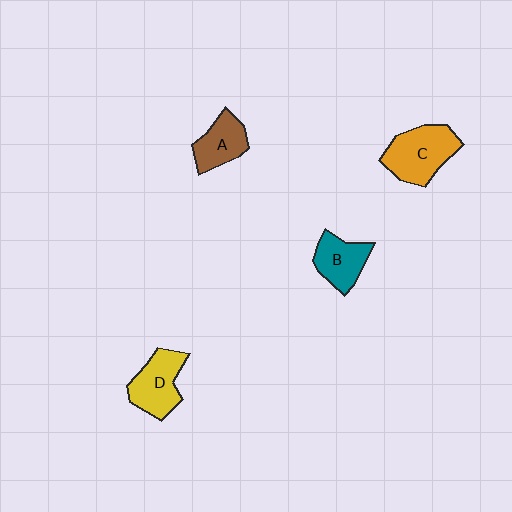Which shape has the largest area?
Shape C (orange).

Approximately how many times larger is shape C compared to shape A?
Approximately 1.5 times.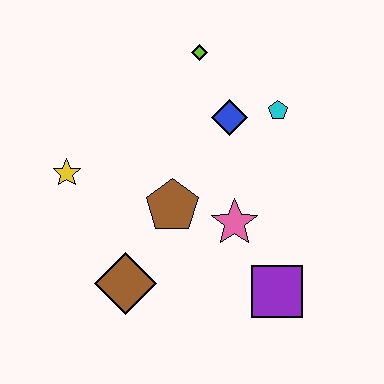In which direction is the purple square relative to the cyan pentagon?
The purple square is below the cyan pentagon.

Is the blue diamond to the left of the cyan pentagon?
Yes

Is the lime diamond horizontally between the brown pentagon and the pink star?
Yes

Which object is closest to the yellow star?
The brown pentagon is closest to the yellow star.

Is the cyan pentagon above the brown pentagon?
Yes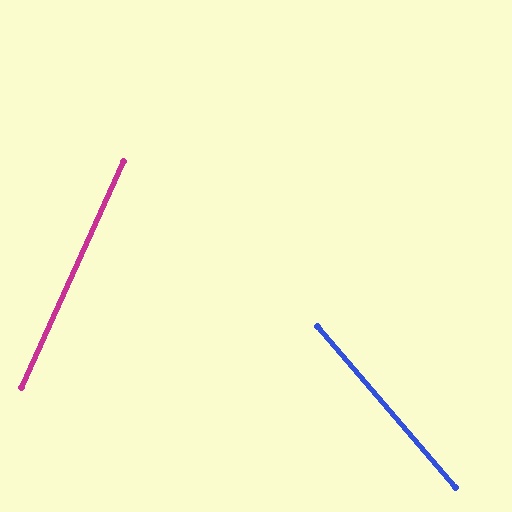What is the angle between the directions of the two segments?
Approximately 65 degrees.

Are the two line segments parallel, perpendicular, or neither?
Neither parallel nor perpendicular — they differ by about 65°.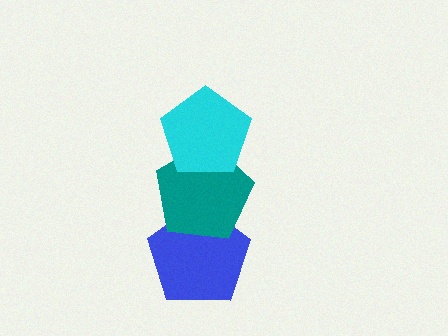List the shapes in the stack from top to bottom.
From top to bottom: the cyan pentagon, the teal pentagon, the blue pentagon.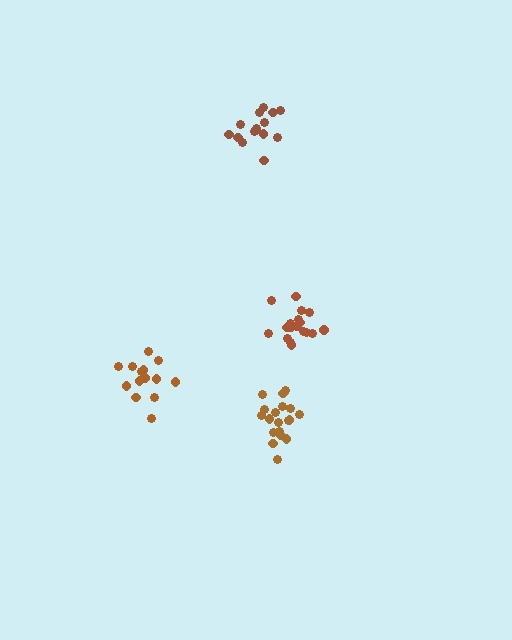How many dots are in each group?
Group 1: 19 dots, Group 2: 15 dots, Group 3: 18 dots, Group 4: 14 dots (66 total).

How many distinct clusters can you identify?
There are 4 distinct clusters.